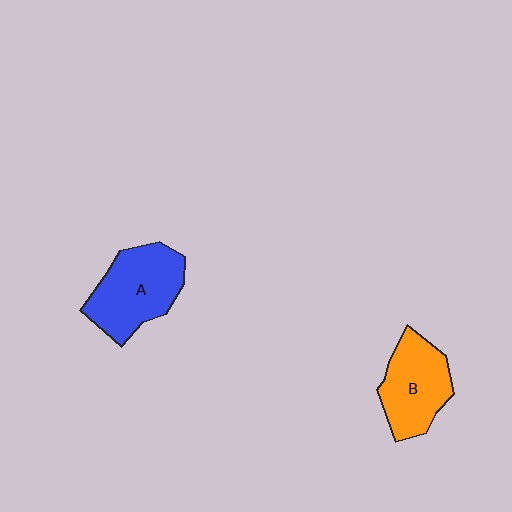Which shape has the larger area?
Shape A (blue).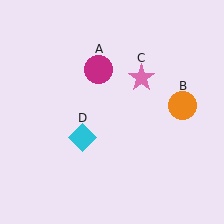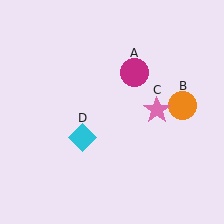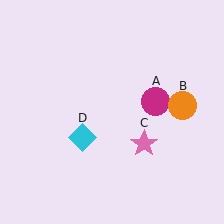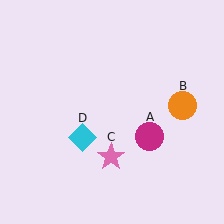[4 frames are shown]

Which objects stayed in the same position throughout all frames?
Orange circle (object B) and cyan diamond (object D) remained stationary.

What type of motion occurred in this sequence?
The magenta circle (object A), pink star (object C) rotated clockwise around the center of the scene.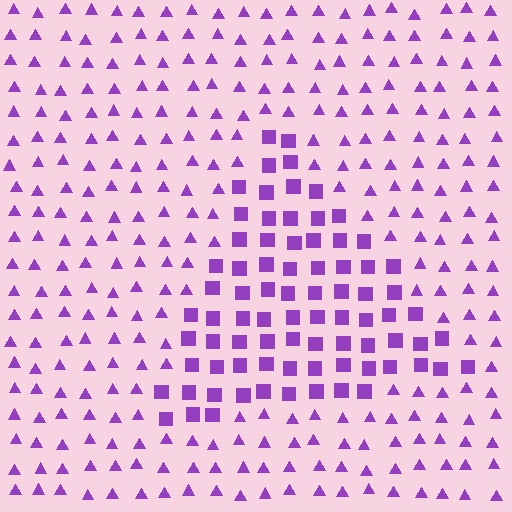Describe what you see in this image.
The image is filled with small purple elements arranged in a uniform grid. A triangle-shaped region contains squares, while the surrounding area contains triangles. The boundary is defined purely by the change in element shape.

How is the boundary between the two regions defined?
The boundary is defined by a change in element shape: squares inside vs. triangles outside. All elements share the same color and spacing.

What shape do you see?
I see a triangle.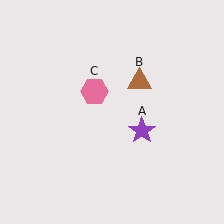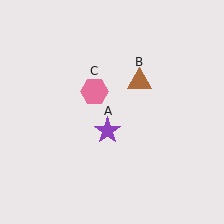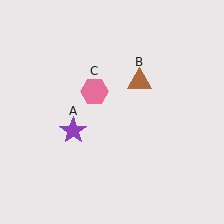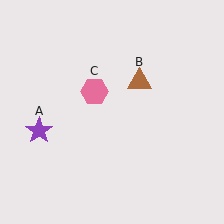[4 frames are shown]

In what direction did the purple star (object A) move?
The purple star (object A) moved left.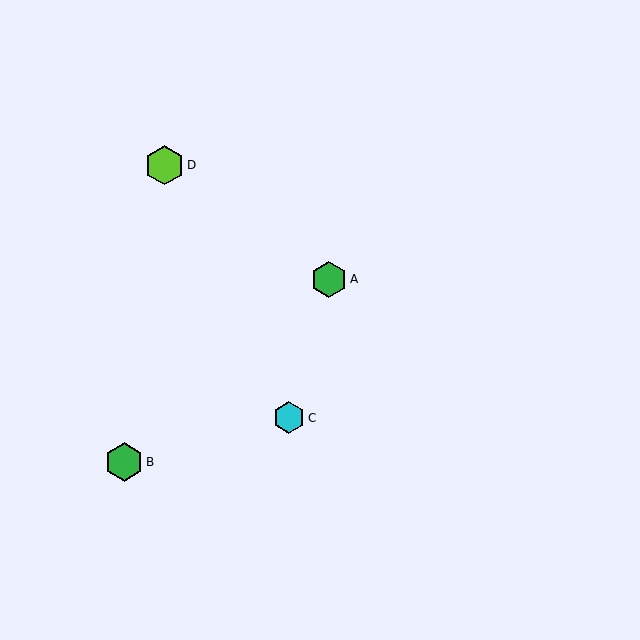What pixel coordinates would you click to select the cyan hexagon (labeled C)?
Click at (289, 418) to select the cyan hexagon C.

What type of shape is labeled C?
Shape C is a cyan hexagon.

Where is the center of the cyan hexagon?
The center of the cyan hexagon is at (289, 418).